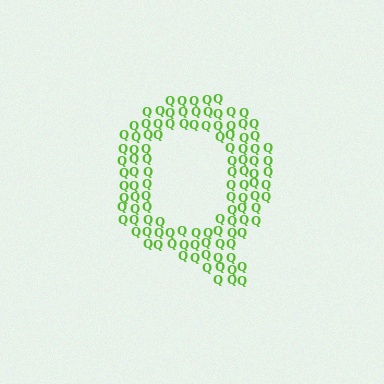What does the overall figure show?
The overall figure shows the letter Q.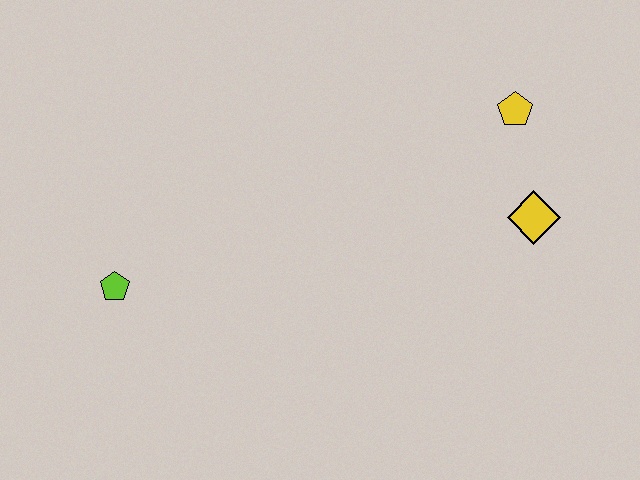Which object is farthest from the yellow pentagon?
The lime pentagon is farthest from the yellow pentagon.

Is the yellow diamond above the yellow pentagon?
No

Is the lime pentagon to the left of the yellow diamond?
Yes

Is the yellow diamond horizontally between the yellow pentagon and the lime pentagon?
No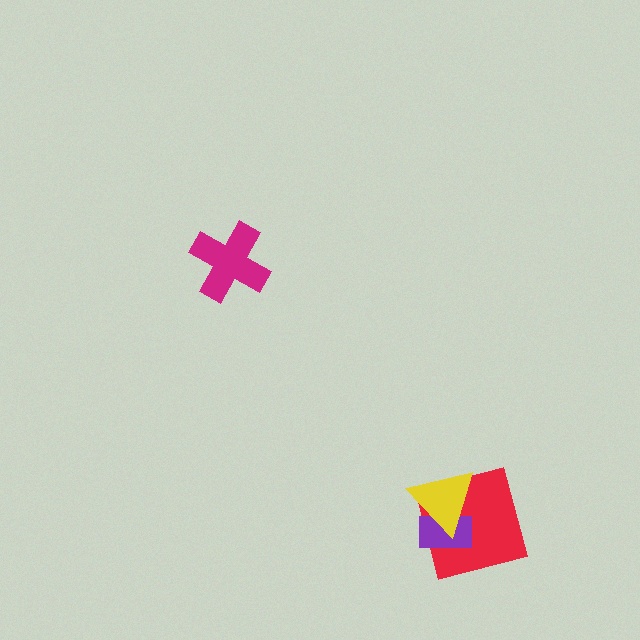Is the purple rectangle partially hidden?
Yes, it is partially covered by another shape.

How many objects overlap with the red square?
2 objects overlap with the red square.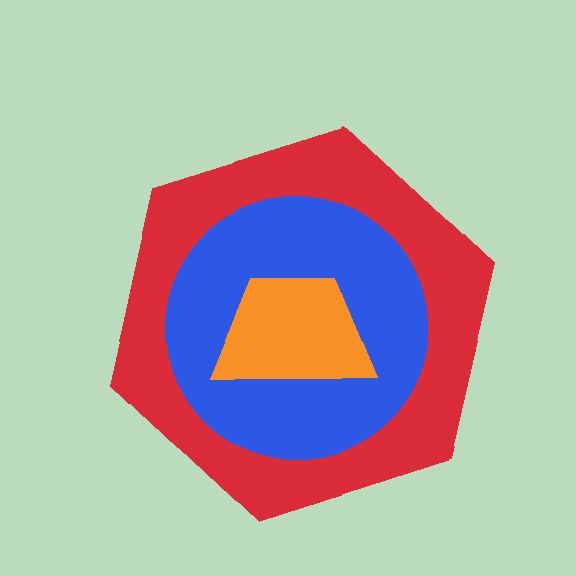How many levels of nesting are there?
3.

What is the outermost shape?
The red hexagon.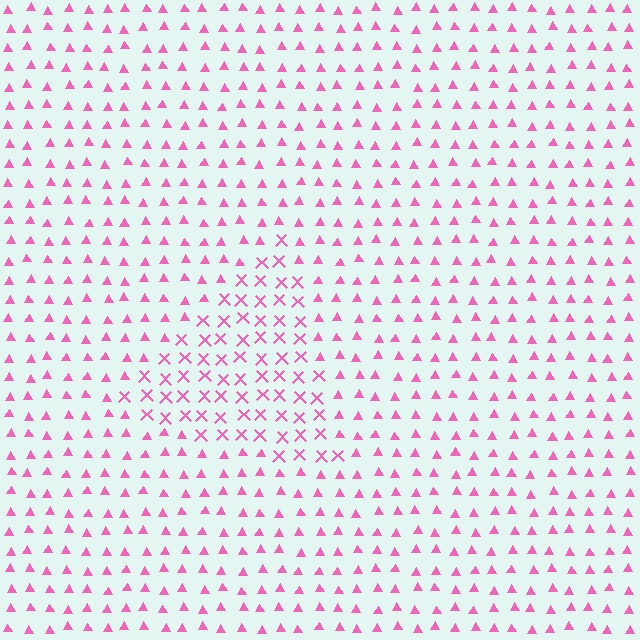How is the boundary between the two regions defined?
The boundary is defined by a change in element shape: X marks inside vs. triangles outside. All elements share the same color and spacing.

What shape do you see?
I see a triangle.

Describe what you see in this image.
The image is filled with small pink elements arranged in a uniform grid. A triangle-shaped region contains X marks, while the surrounding area contains triangles. The boundary is defined purely by the change in element shape.